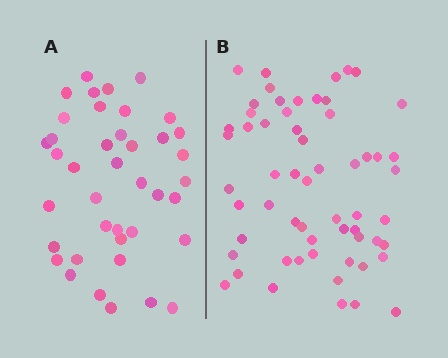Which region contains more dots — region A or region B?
Region B (the right region) has more dots.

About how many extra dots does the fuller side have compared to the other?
Region B has approximately 20 more dots than region A.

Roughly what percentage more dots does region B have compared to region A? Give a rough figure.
About 50% more.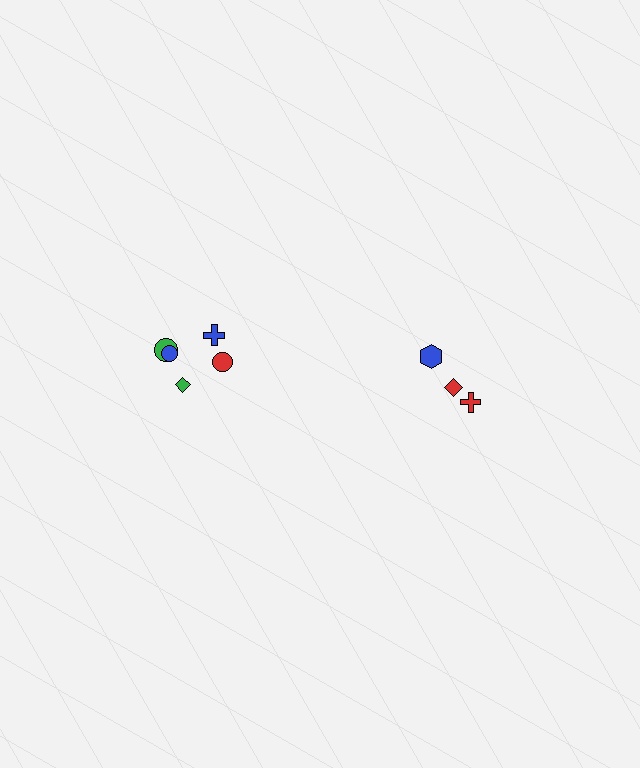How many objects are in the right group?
There are 3 objects.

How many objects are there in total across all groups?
There are 8 objects.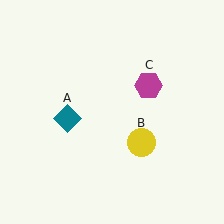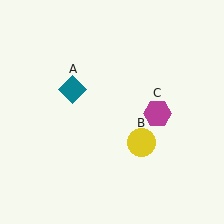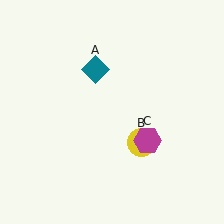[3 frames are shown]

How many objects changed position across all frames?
2 objects changed position: teal diamond (object A), magenta hexagon (object C).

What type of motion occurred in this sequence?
The teal diamond (object A), magenta hexagon (object C) rotated clockwise around the center of the scene.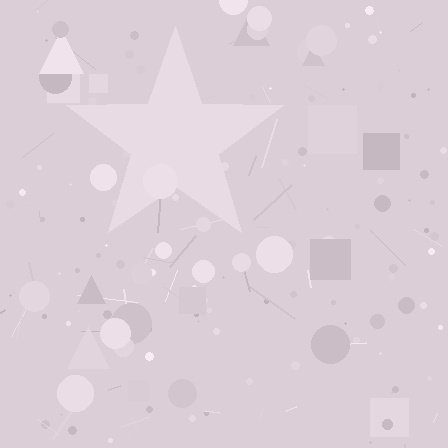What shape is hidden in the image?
A star is hidden in the image.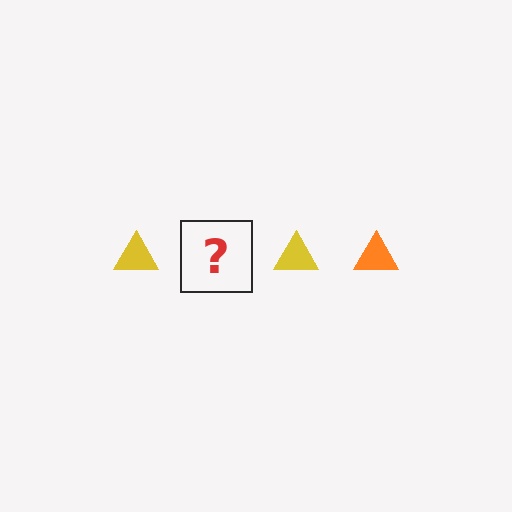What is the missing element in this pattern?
The missing element is an orange triangle.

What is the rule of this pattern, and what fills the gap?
The rule is that the pattern cycles through yellow, orange triangles. The gap should be filled with an orange triangle.